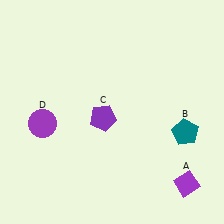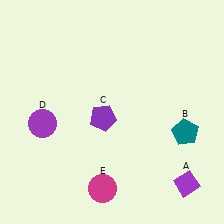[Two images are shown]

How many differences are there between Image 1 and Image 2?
There is 1 difference between the two images.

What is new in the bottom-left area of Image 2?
A magenta circle (E) was added in the bottom-left area of Image 2.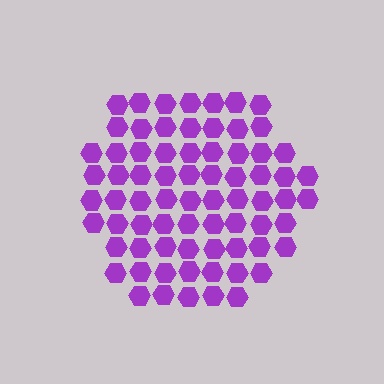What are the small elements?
The small elements are hexagons.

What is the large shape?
The large shape is a hexagon.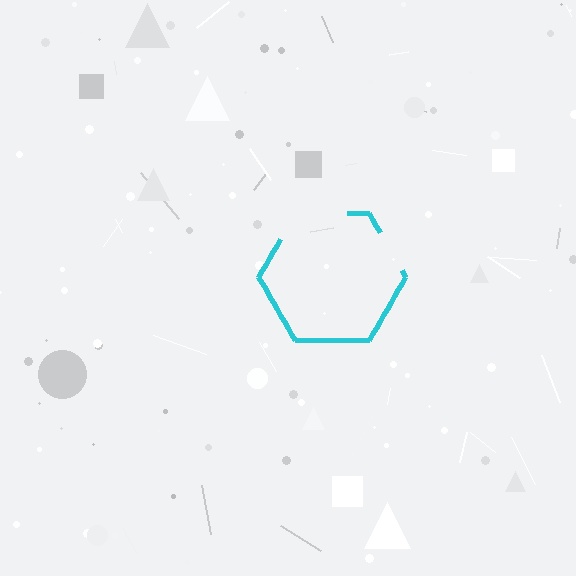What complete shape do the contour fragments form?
The contour fragments form a hexagon.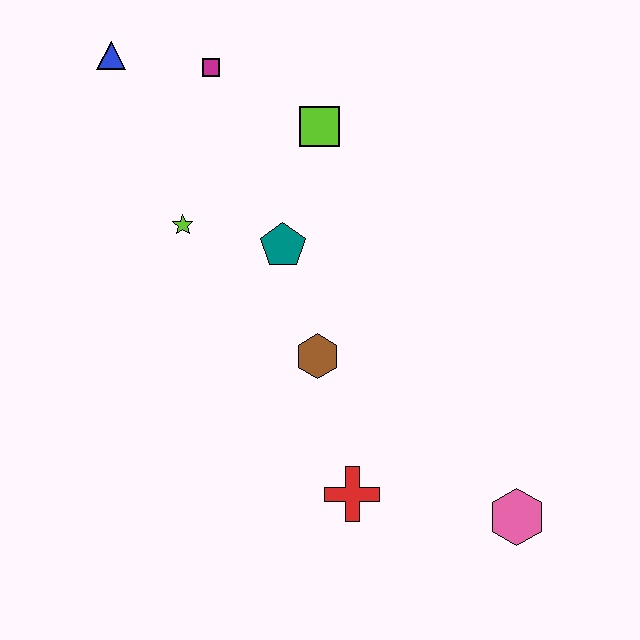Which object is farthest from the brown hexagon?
The blue triangle is farthest from the brown hexagon.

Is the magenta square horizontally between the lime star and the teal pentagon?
Yes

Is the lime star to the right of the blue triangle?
Yes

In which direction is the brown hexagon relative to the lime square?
The brown hexagon is below the lime square.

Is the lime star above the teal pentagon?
Yes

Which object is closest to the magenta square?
The blue triangle is closest to the magenta square.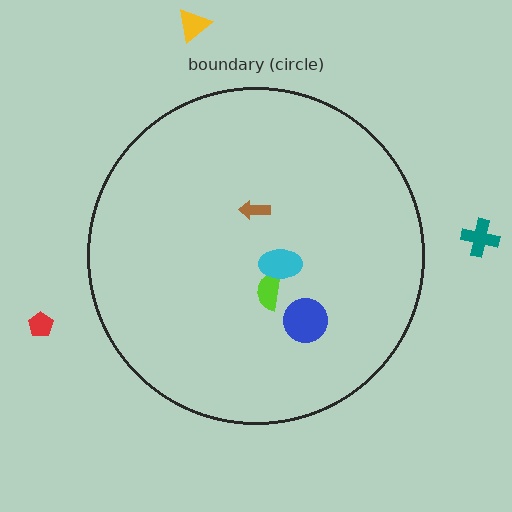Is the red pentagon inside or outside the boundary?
Outside.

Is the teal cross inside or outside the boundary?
Outside.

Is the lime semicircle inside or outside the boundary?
Inside.